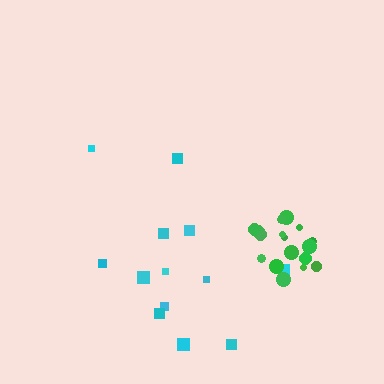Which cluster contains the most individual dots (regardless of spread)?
Green (17).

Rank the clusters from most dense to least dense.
green, cyan.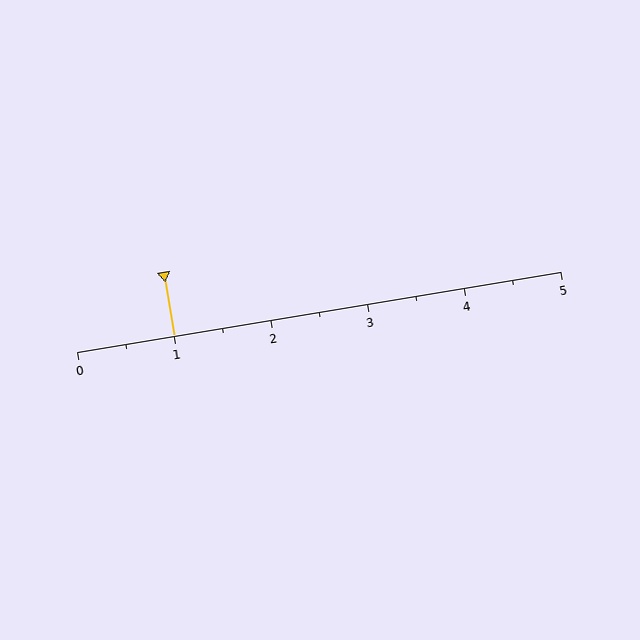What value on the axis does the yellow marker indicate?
The marker indicates approximately 1.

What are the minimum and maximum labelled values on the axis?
The axis runs from 0 to 5.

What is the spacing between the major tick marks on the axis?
The major ticks are spaced 1 apart.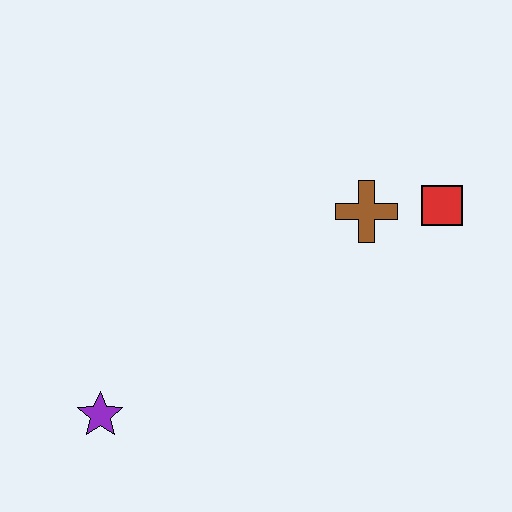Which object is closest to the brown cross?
The red square is closest to the brown cross.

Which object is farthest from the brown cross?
The purple star is farthest from the brown cross.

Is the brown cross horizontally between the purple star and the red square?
Yes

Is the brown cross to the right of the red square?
No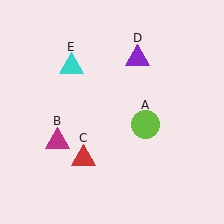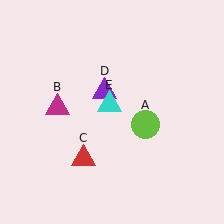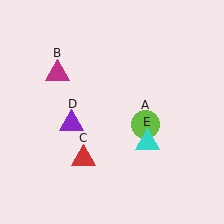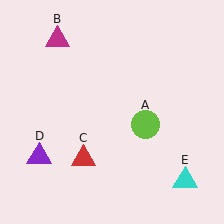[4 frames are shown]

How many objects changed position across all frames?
3 objects changed position: magenta triangle (object B), purple triangle (object D), cyan triangle (object E).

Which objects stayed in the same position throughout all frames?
Lime circle (object A) and red triangle (object C) remained stationary.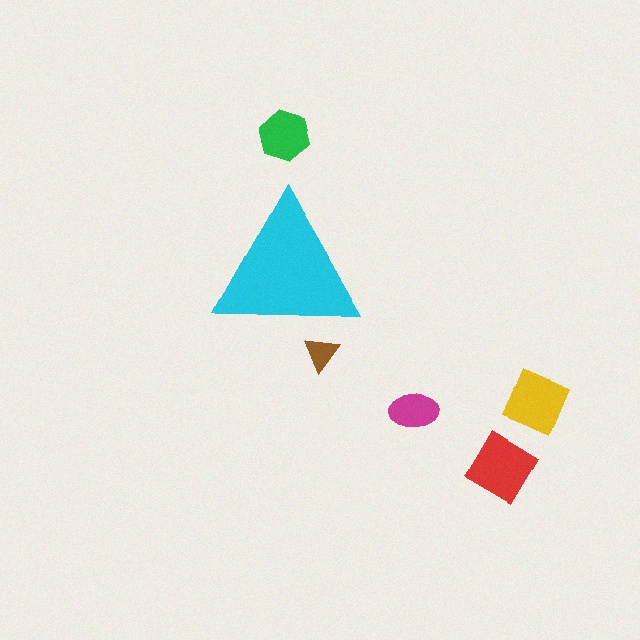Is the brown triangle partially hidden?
Yes, the brown triangle is partially hidden behind the cyan triangle.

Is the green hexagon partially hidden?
No, the green hexagon is fully visible.